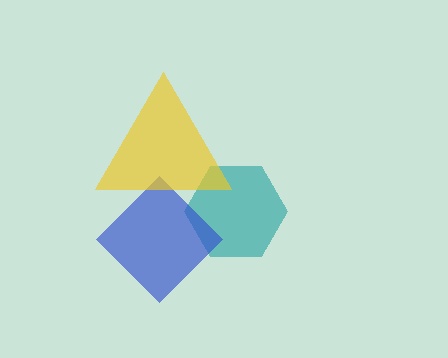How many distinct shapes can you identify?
There are 3 distinct shapes: a teal hexagon, a blue diamond, a yellow triangle.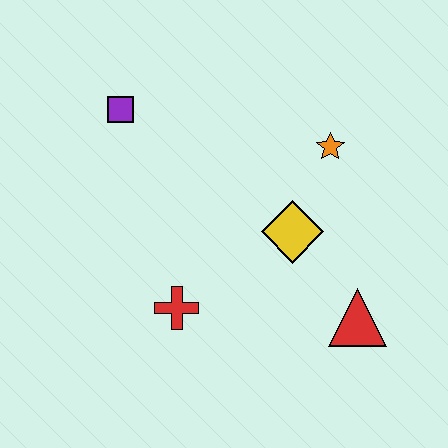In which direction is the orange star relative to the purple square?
The orange star is to the right of the purple square.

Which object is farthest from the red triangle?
The purple square is farthest from the red triangle.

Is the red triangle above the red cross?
No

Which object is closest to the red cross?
The yellow diamond is closest to the red cross.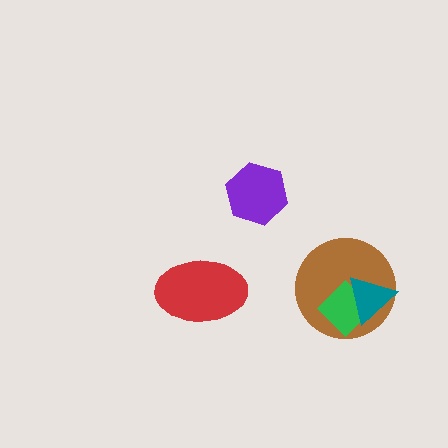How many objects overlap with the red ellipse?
0 objects overlap with the red ellipse.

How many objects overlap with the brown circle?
2 objects overlap with the brown circle.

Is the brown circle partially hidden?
Yes, it is partially covered by another shape.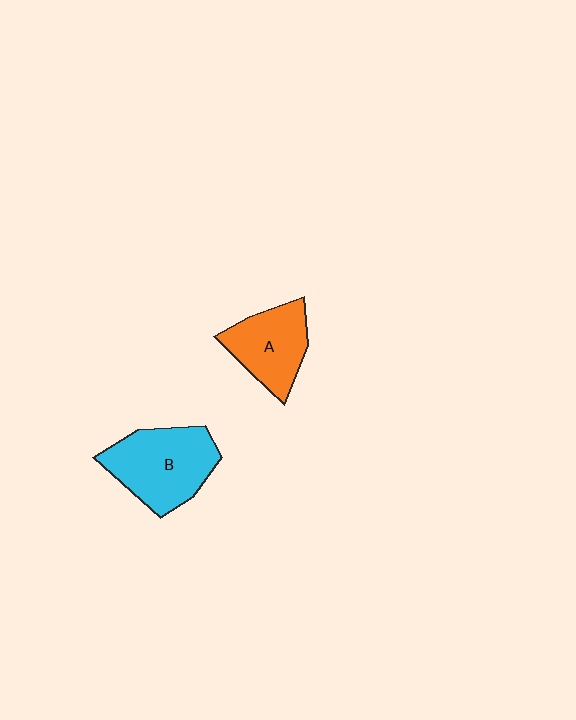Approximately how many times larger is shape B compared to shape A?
Approximately 1.3 times.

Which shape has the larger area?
Shape B (cyan).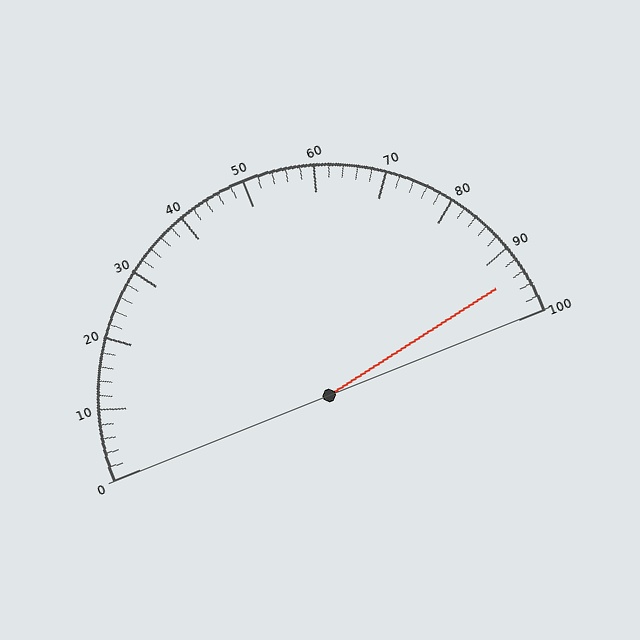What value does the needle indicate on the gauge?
The needle indicates approximately 94.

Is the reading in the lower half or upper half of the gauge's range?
The reading is in the upper half of the range (0 to 100).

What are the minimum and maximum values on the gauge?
The gauge ranges from 0 to 100.